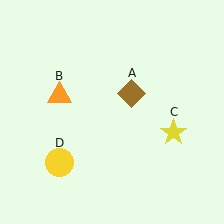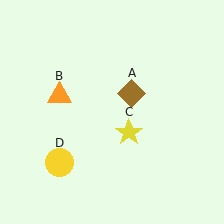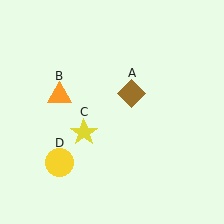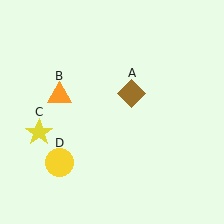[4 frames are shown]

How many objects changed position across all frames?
1 object changed position: yellow star (object C).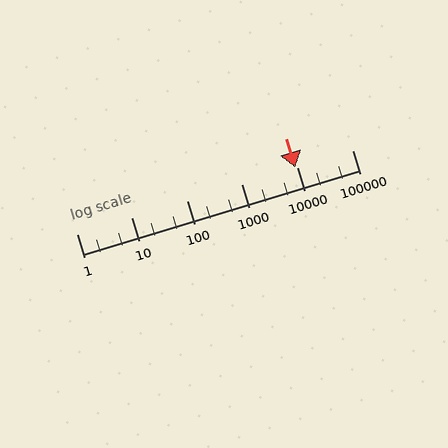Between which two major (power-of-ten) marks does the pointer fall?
The pointer is between 1000 and 10000.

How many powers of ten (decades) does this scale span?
The scale spans 5 decades, from 1 to 100000.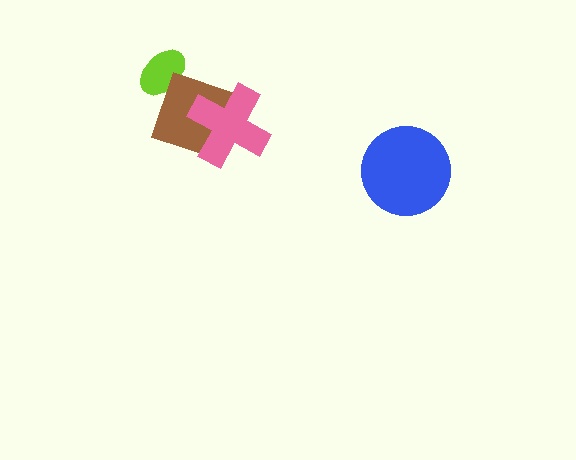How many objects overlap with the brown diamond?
2 objects overlap with the brown diamond.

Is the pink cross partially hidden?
No, no other shape covers it.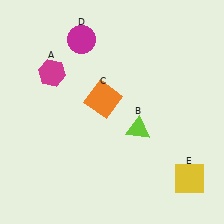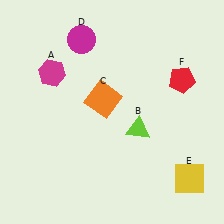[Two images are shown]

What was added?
A red pentagon (F) was added in Image 2.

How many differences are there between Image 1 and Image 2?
There is 1 difference between the two images.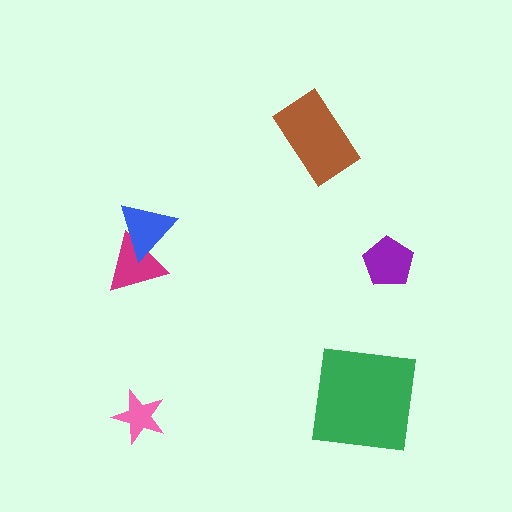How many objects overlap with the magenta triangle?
1 object overlaps with the magenta triangle.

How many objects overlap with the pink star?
0 objects overlap with the pink star.